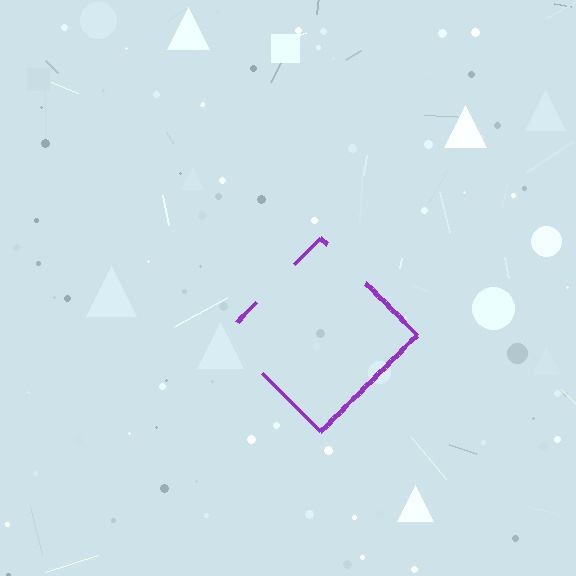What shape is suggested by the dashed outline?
The dashed outline suggests a diamond.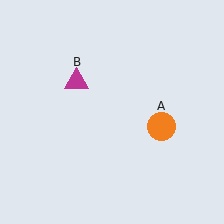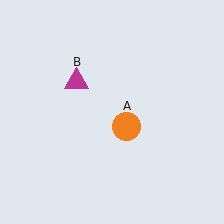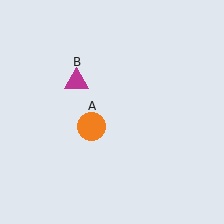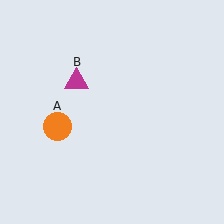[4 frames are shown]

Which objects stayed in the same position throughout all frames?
Magenta triangle (object B) remained stationary.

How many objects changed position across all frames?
1 object changed position: orange circle (object A).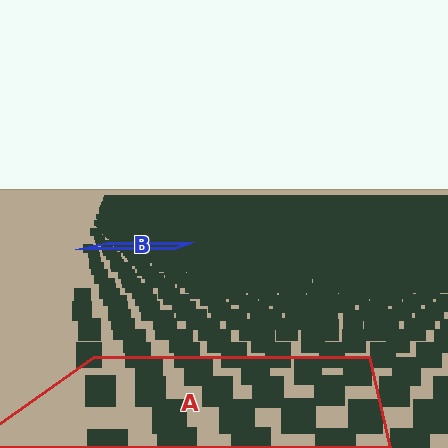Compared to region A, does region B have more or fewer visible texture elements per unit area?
Region B has more texture elements per unit area — they are packed more densely because it is farther away.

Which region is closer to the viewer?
Region A is closer. The texture elements there are larger and more spread out.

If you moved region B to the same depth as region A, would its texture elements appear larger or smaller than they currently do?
They would appear larger. At a closer depth, the same texture elements are projected at a bigger on-screen size.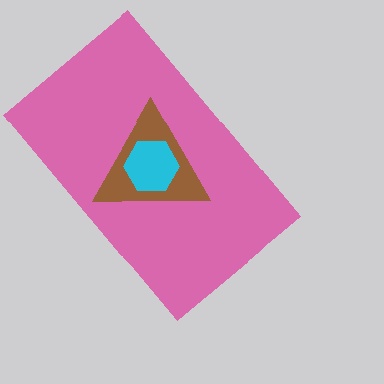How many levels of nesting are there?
3.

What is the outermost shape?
The pink rectangle.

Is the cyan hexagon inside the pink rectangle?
Yes.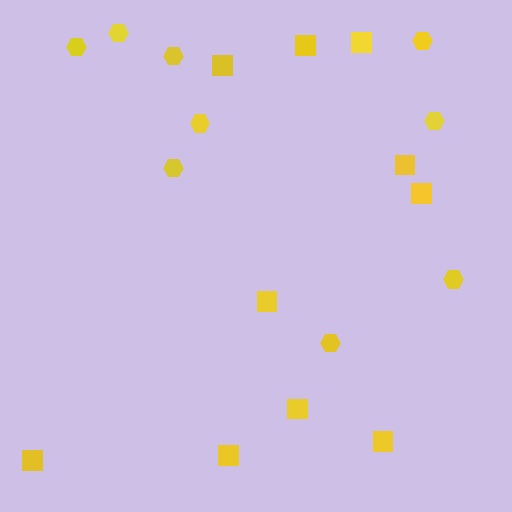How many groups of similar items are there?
There are 2 groups: one group of hexagons (9) and one group of squares (10).